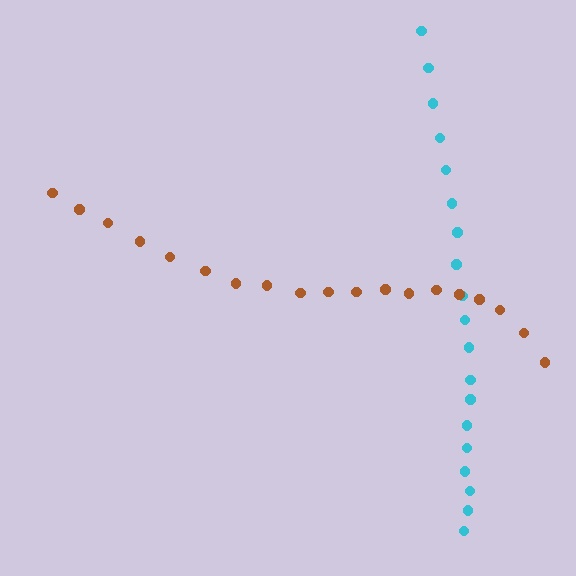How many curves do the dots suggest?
There are 2 distinct paths.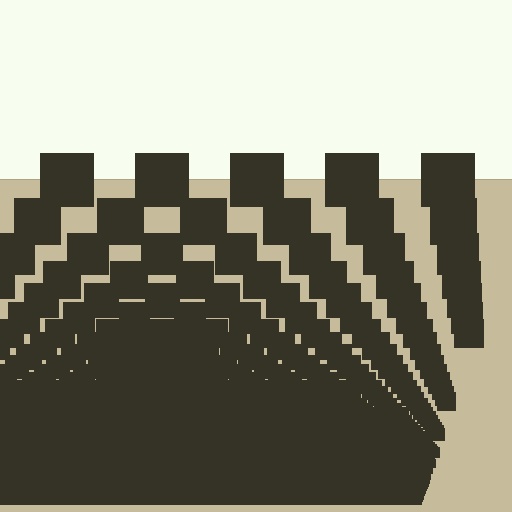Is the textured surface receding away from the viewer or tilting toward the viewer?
The surface appears to tilt toward the viewer. Texture elements get larger and sparser toward the top.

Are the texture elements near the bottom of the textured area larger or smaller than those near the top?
Smaller. The gradient is inverted — elements near the bottom are smaller and denser.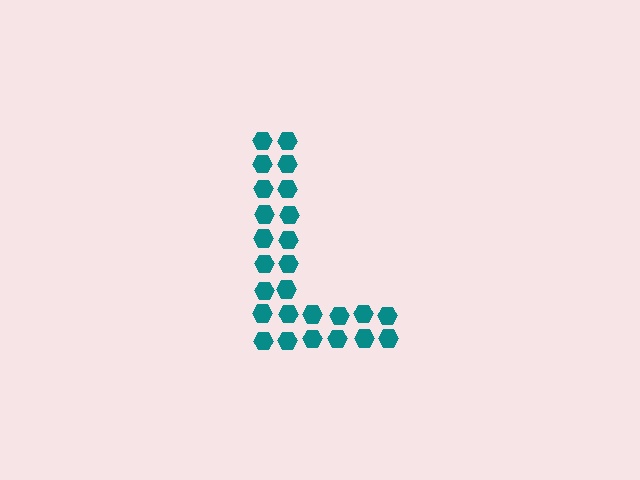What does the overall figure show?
The overall figure shows the letter L.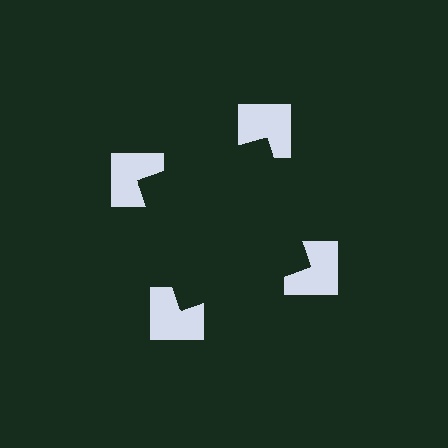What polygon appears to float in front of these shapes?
An illusory square — its edges are inferred from the aligned wedge cuts in the notched squares, not physically drawn.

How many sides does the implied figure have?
4 sides.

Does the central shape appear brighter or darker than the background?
It typically appears slightly darker than the background, even though no actual brightness change is drawn.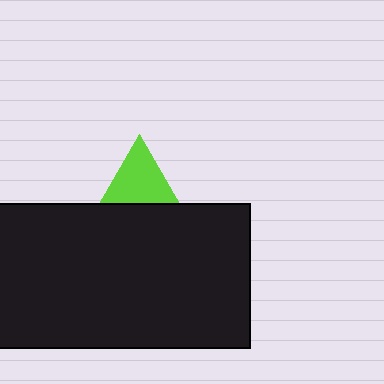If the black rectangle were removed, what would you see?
You would see the complete lime triangle.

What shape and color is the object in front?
The object in front is a black rectangle.